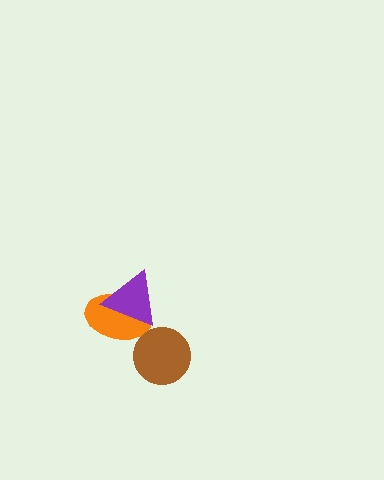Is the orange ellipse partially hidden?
Yes, it is partially covered by another shape.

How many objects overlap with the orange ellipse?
1 object overlaps with the orange ellipse.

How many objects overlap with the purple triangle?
1 object overlaps with the purple triangle.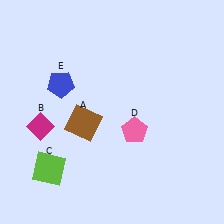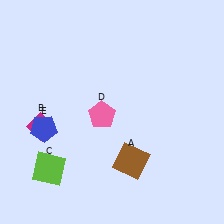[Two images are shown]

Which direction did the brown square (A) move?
The brown square (A) moved right.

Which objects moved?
The objects that moved are: the brown square (A), the pink pentagon (D), the blue pentagon (E).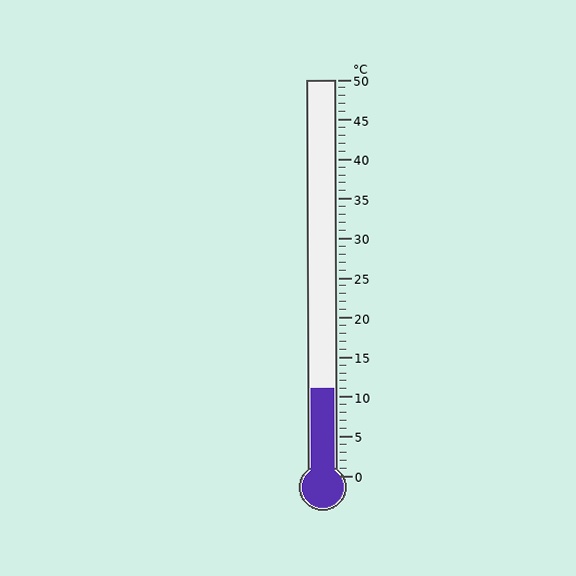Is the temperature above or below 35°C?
The temperature is below 35°C.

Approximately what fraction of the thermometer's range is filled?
The thermometer is filled to approximately 20% of its range.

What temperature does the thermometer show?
The thermometer shows approximately 11°C.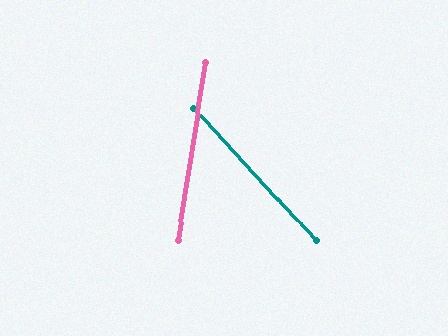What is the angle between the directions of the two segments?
Approximately 52 degrees.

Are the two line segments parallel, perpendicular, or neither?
Neither parallel nor perpendicular — they differ by about 52°.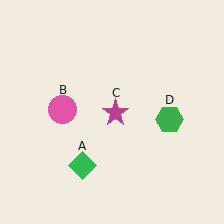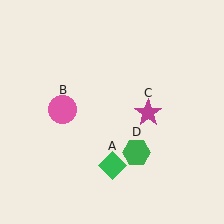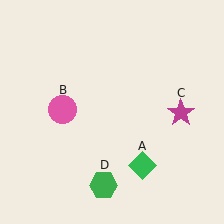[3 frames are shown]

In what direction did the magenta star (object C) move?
The magenta star (object C) moved right.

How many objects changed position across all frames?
3 objects changed position: green diamond (object A), magenta star (object C), green hexagon (object D).